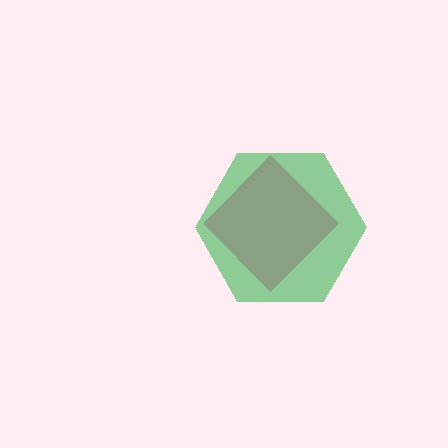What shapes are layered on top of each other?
The layered shapes are: a pink diamond, a green hexagon.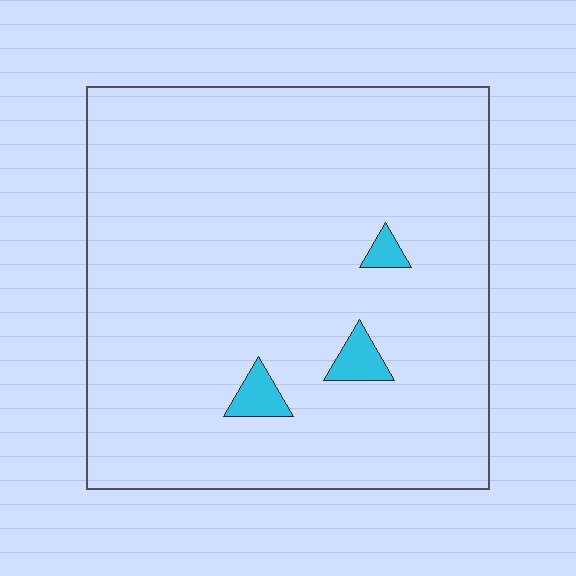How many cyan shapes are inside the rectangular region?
3.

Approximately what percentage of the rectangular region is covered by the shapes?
Approximately 5%.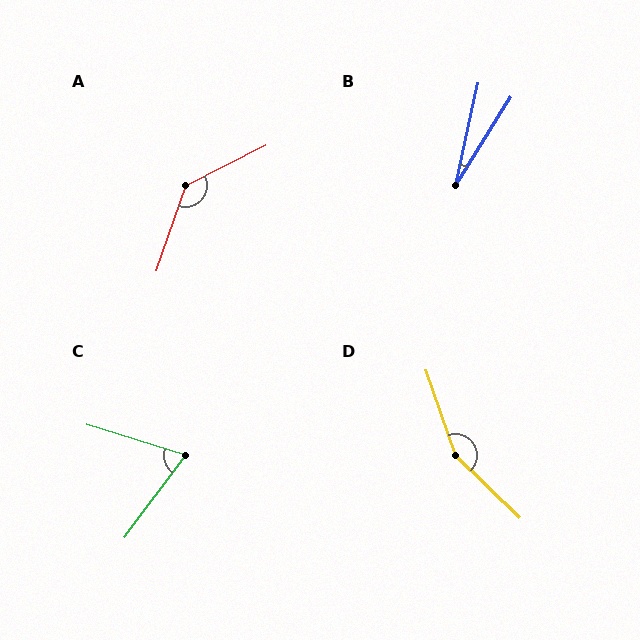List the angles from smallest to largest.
B (20°), C (70°), A (136°), D (153°).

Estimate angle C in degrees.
Approximately 70 degrees.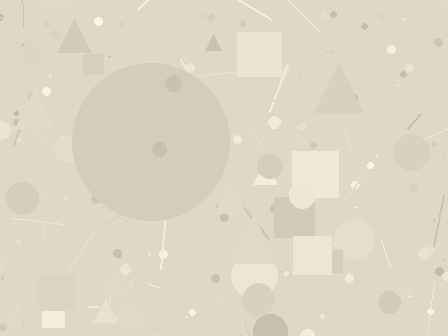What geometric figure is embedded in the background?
A circle is embedded in the background.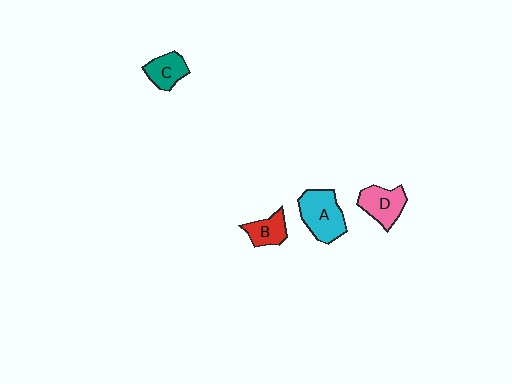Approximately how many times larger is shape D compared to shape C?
Approximately 1.2 times.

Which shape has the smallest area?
Shape B (red).